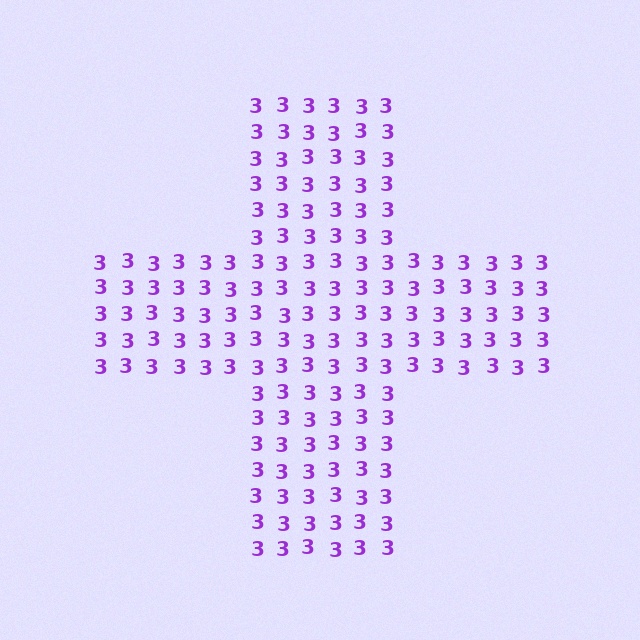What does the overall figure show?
The overall figure shows a cross.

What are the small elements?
The small elements are digit 3's.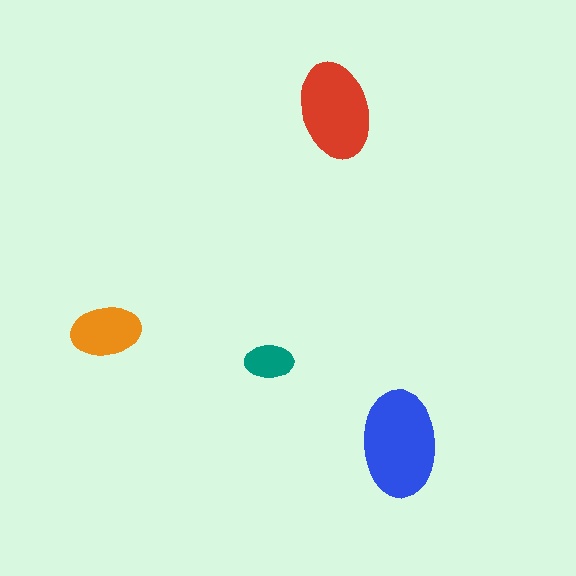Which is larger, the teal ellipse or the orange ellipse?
The orange one.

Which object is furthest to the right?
The blue ellipse is rightmost.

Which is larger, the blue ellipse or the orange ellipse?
The blue one.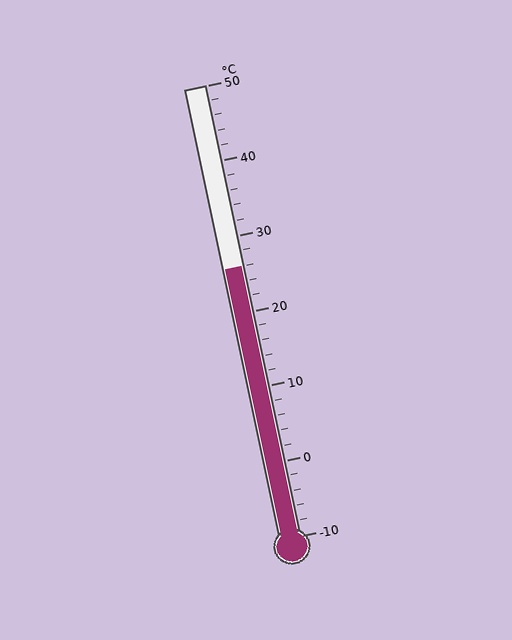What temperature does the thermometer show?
The thermometer shows approximately 26°C.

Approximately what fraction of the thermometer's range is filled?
The thermometer is filled to approximately 60% of its range.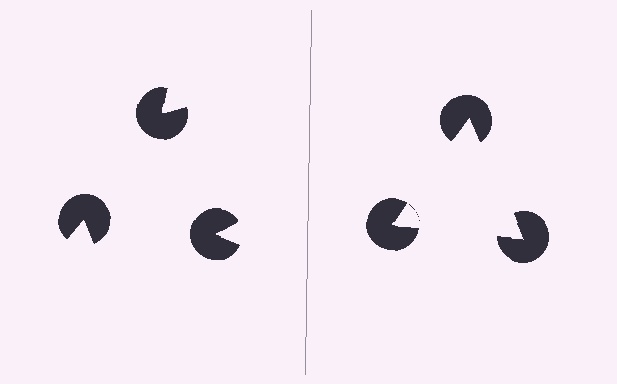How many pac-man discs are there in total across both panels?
6 — 3 on each side.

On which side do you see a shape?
An illusory triangle appears on the right side. On the left side the wedge cuts are rotated, so no coherent shape forms.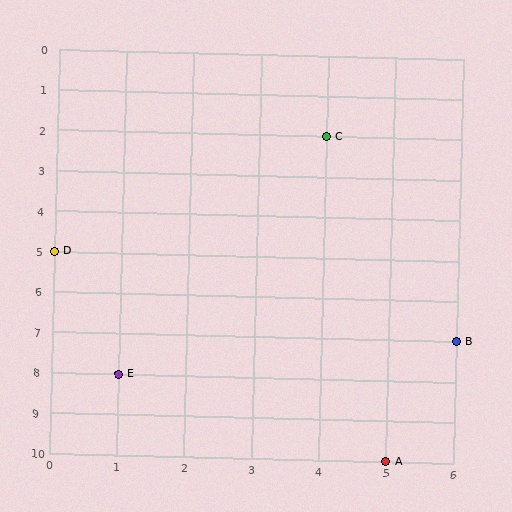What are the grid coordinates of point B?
Point B is at grid coordinates (6, 7).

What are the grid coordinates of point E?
Point E is at grid coordinates (1, 8).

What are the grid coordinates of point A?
Point A is at grid coordinates (5, 10).